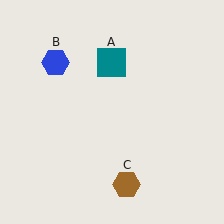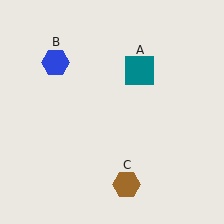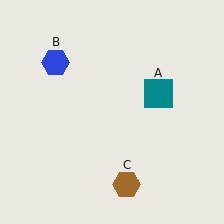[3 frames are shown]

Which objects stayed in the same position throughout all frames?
Blue hexagon (object B) and brown hexagon (object C) remained stationary.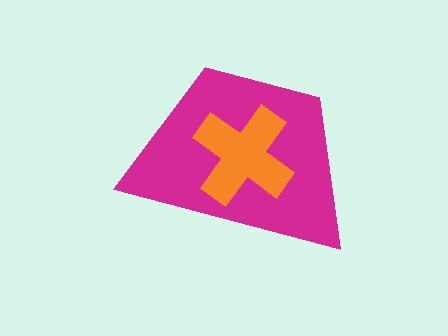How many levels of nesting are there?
2.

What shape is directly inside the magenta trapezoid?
The orange cross.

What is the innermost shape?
The orange cross.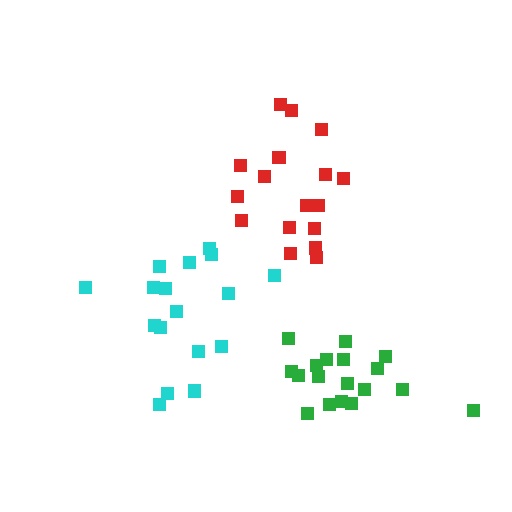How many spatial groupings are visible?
There are 3 spatial groupings.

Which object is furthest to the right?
The green cluster is rightmost.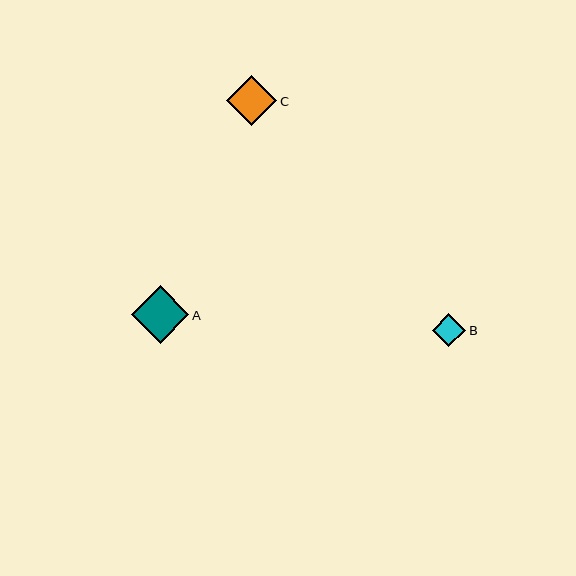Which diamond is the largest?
Diamond A is the largest with a size of approximately 58 pixels.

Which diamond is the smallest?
Diamond B is the smallest with a size of approximately 33 pixels.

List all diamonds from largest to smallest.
From largest to smallest: A, C, B.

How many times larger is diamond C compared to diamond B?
Diamond C is approximately 1.5 times the size of diamond B.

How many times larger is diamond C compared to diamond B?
Diamond C is approximately 1.5 times the size of diamond B.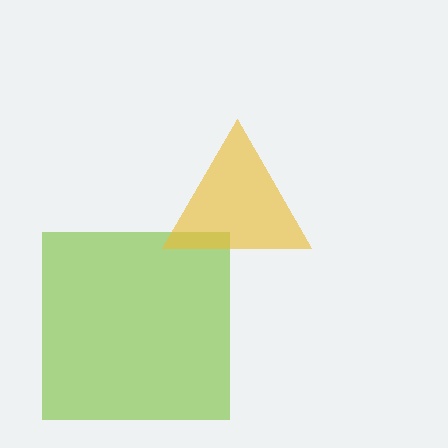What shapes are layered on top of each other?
The layered shapes are: a lime square, a yellow triangle.